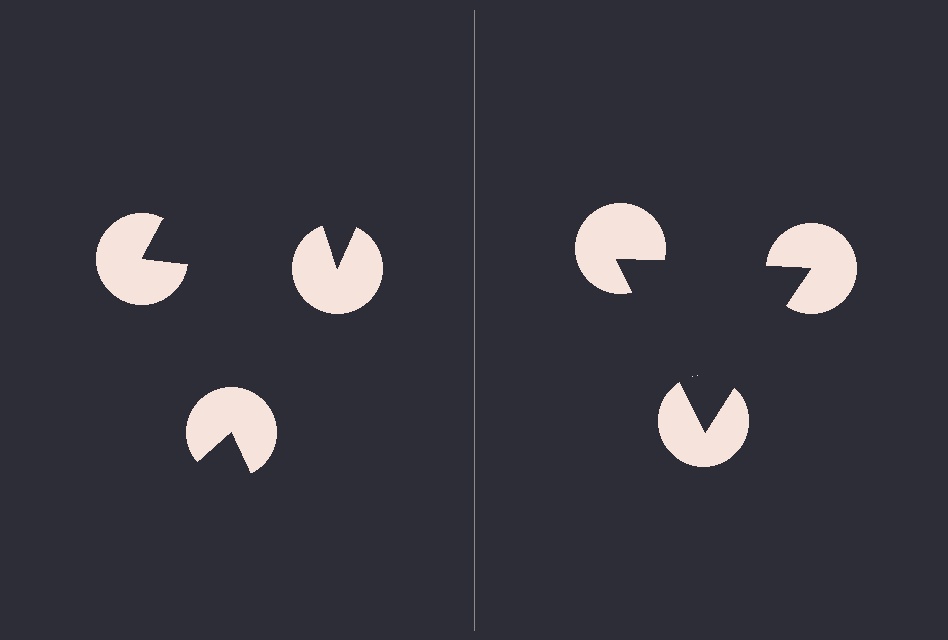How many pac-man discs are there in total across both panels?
6 — 3 on each side.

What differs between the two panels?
The pac-man discs are positioned identically on both sides; only the wedge orientations differ. On the right they align to a triangle; on the left they are misaligned.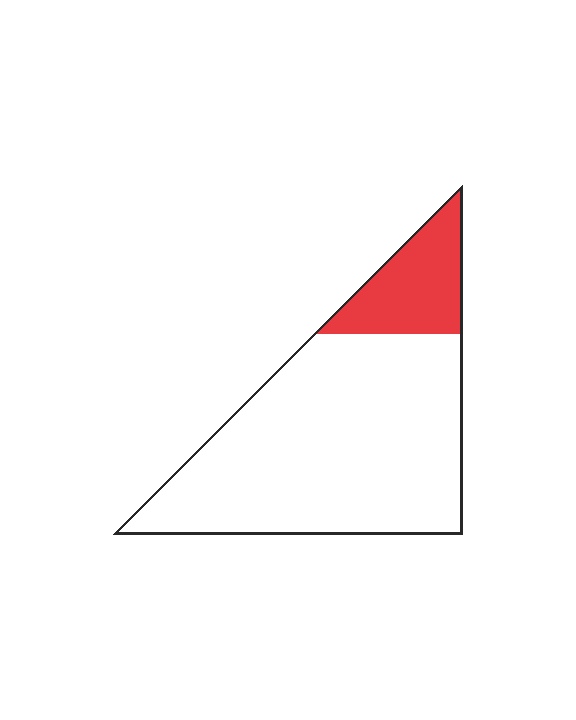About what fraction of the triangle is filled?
About one sixth (1/6).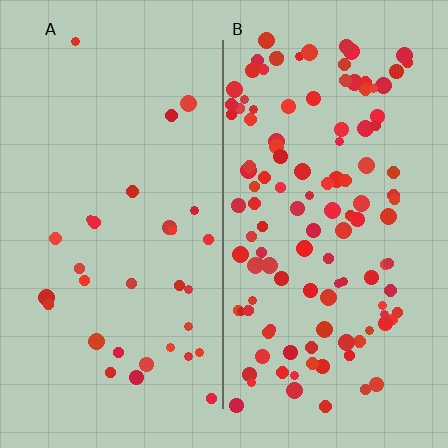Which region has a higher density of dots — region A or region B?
B (the right).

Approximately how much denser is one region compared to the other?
Approximately 3.9× — region B over region A.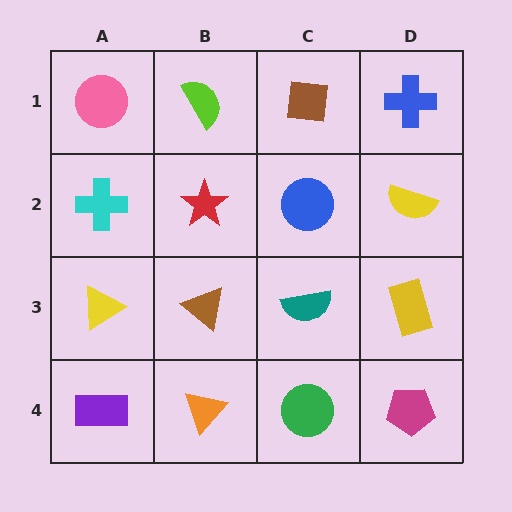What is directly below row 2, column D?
A yellow rectangle.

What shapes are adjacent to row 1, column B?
A red star (row 2, column B), a pink circle (row 1, column A), a brown square (row 1, column C).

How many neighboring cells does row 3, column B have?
4.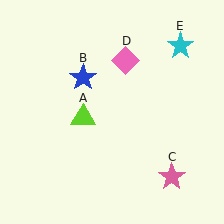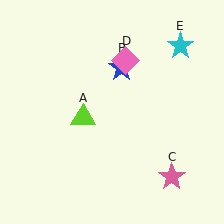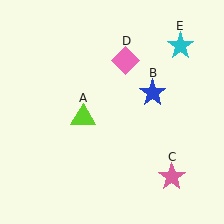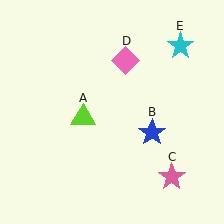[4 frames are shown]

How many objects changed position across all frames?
1 object changed position: blue star (object B).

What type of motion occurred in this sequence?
The blue star (object B) rotated clockwise around the center of the scene.